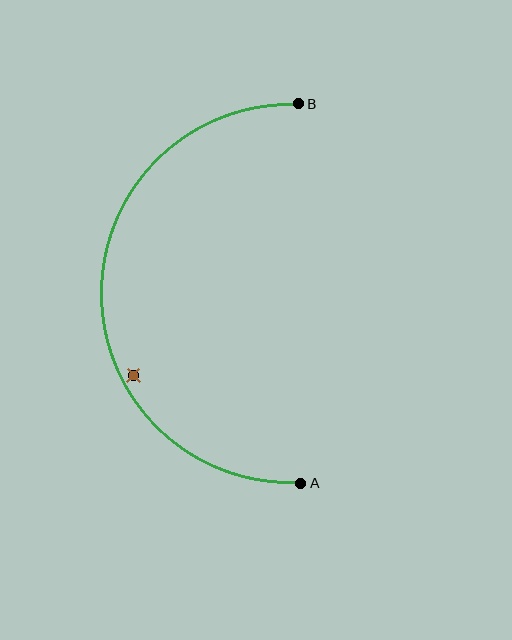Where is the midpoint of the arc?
The arc midpoint is the point on the curve farthest from the straight line joining A and B. It sits to the left of that line.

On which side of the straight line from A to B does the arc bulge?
The arc bulges to the left of the straight line connecting A and B.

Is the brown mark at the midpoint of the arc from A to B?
No — the brown mark does not lie on the arc at all. It sits slightly inside the curve.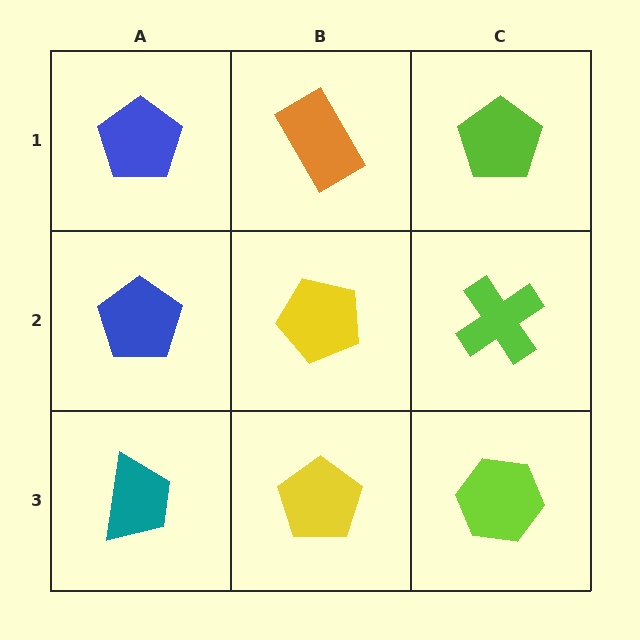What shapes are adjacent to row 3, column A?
A blue pentagon (row 2, column A), a yellow pentagon (row 3, column B).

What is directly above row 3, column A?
A blue pentagon.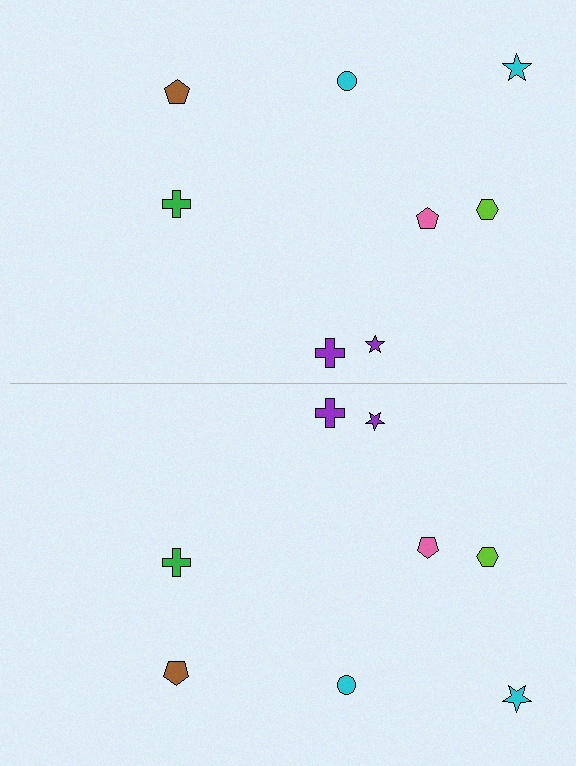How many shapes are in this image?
There are 16 shapes in this image.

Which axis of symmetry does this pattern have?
The pattern has a horizontal axis of symmetry running through the center of the image.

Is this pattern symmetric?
Yes, this pattern has bilateral (reflection) symmetry.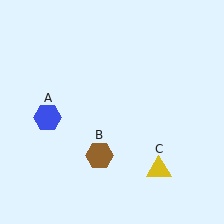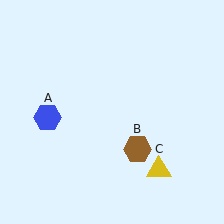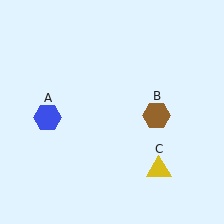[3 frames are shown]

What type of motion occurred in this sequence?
The brown hexagon (object B) rotated counterclockwise around the center of the scene.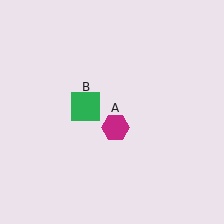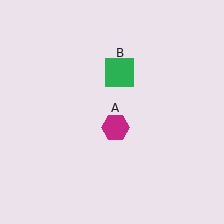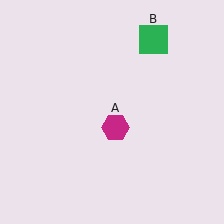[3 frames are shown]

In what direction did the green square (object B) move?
The green square (object B) moved up and to the right.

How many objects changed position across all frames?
1 object changed position: green square (object B).